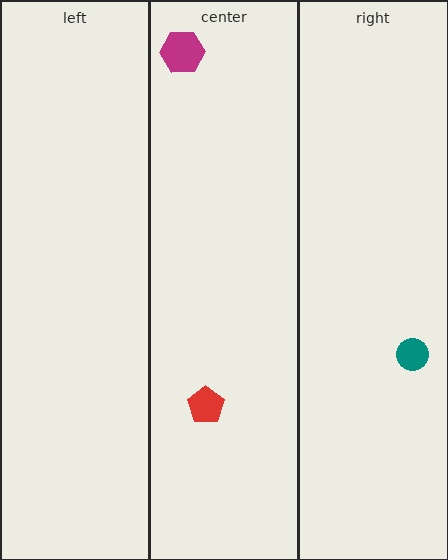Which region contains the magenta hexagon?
The center region.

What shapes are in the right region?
The teal circle.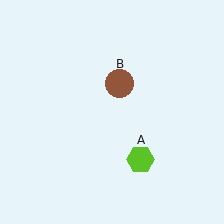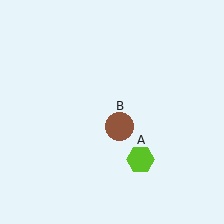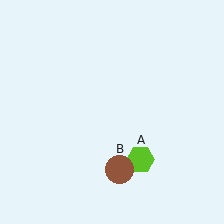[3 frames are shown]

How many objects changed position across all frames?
1 object changed position: brown circle (object B).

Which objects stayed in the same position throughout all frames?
Lime hexagon (object A) remained stationary.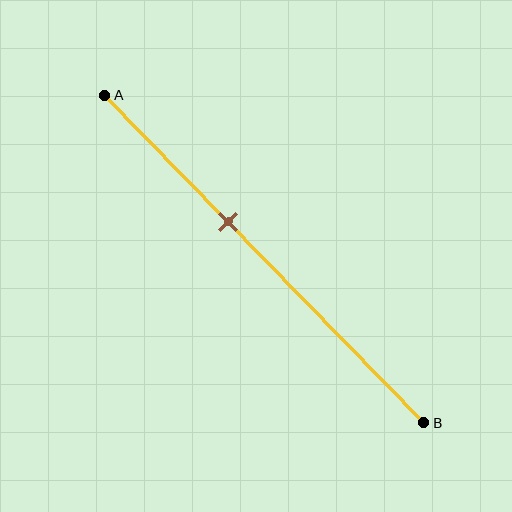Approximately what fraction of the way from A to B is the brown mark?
The brown mark is approximately 40% of the way from A to B.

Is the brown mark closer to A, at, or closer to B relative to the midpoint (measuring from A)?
The brown mark is closer to point A than the midpoint of segment AB.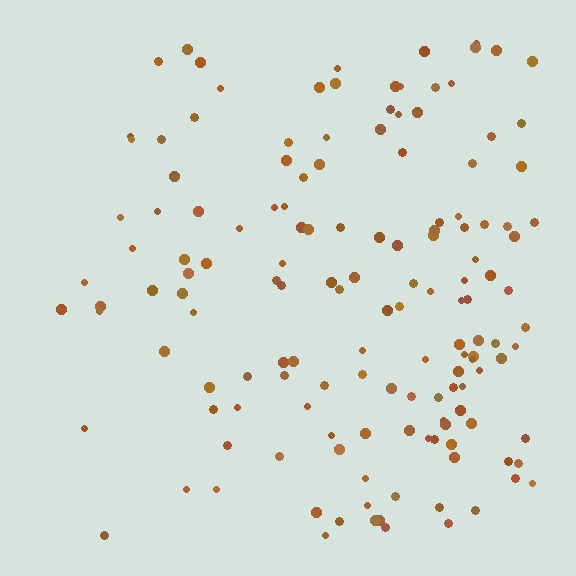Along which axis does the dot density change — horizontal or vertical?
Horizontal.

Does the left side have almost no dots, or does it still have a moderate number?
Still a moderate number, just noticeably fewer than the right.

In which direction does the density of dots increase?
From left to right, with the right side densest.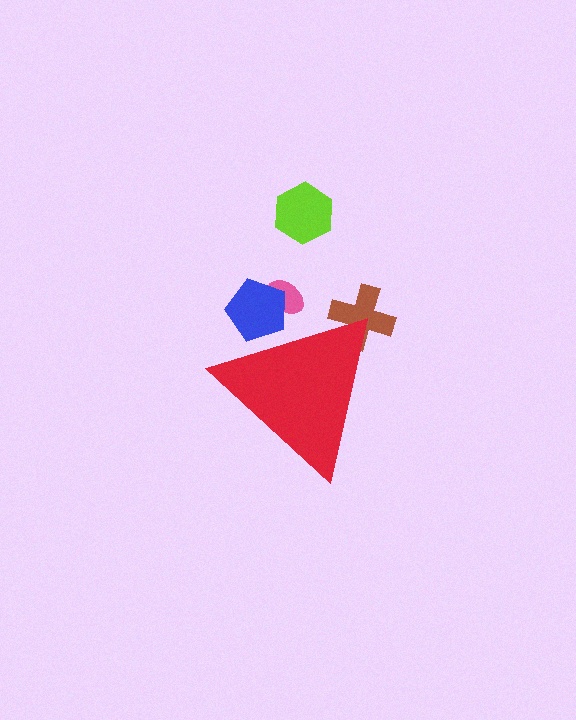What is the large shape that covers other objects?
A red triangle.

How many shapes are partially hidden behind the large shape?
3 shapes are partially hidden.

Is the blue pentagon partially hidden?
Yes, the blue pentagon is partially hidden behind the red triangle.